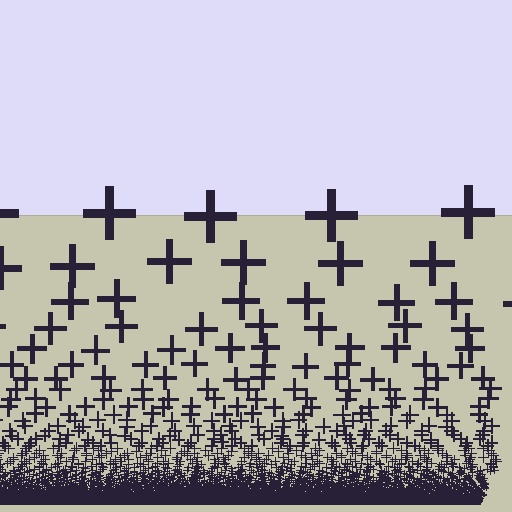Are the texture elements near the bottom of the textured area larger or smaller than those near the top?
Smaller. The gradient is inverted — elements near the bottom are smaller and denser.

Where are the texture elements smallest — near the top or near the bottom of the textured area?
Near the bottom.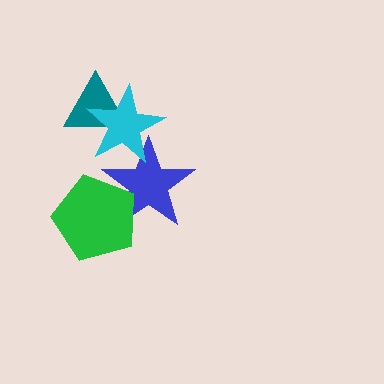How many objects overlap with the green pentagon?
1 object overlaps with the green pentagon.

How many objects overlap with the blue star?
2 objects overlap with the blue star.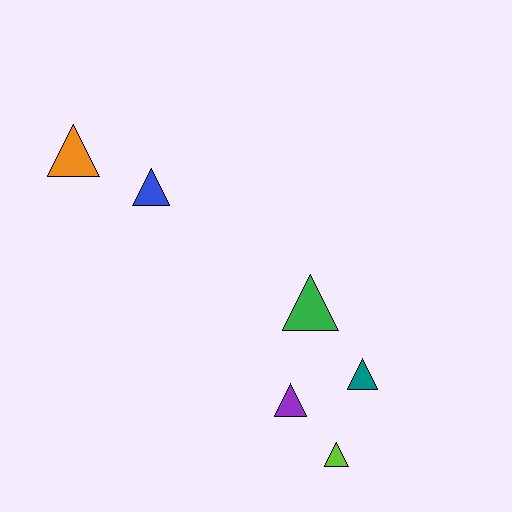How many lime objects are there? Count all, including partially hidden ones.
There is 1 lime object.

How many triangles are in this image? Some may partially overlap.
There are 6 triangles.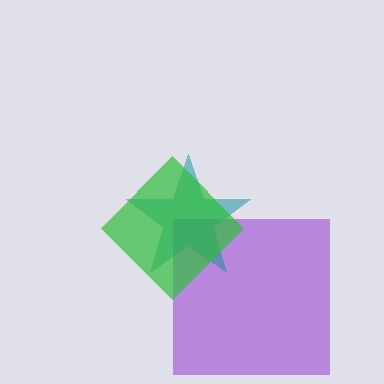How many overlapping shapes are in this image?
There are 3 overlapping shapes in the image.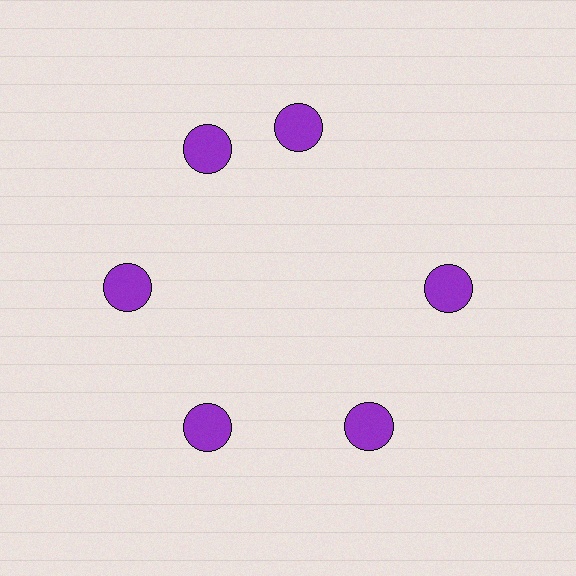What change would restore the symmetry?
The symmetry would be restored by rotating it back into even spacing with its neighbors so that all 6 circles sit at equal angles and equal distance from the center.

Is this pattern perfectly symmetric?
No. The 6 purple circles are arranged in a ring, but one element near the 1 o'clock position is rotated out of alignment along the ring, breaking the 6-fold rotational symmetry.